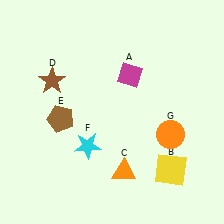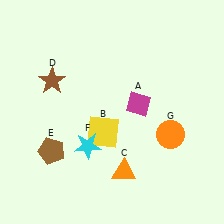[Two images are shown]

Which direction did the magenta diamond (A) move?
The magenta diamond (A) moved down.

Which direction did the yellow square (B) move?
The yellow square (B) moved left.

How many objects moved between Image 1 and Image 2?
3 objects moved between the two images.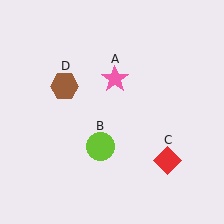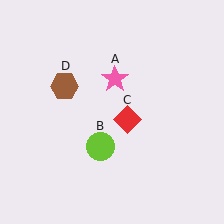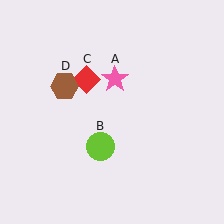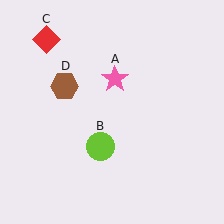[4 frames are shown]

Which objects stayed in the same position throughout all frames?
Pink star (object A) and lime circle (object B) and brown hexagon (object D) remained stationary.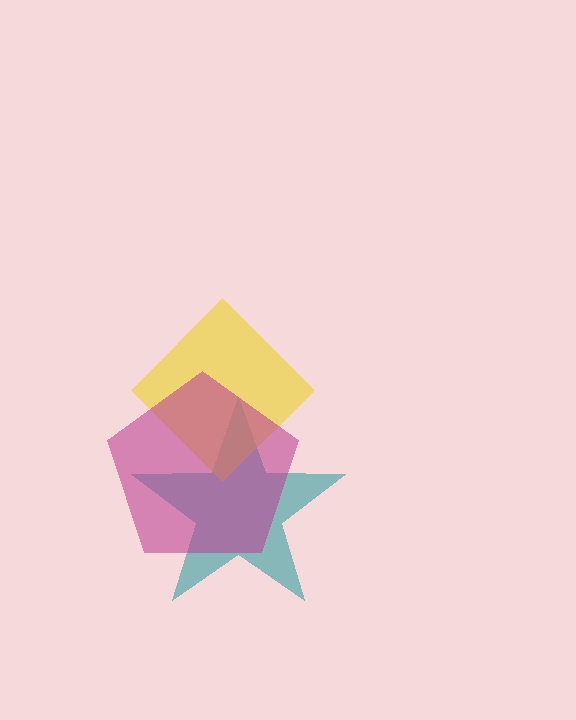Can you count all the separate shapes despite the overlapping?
Yes, there are 3 separate shapes.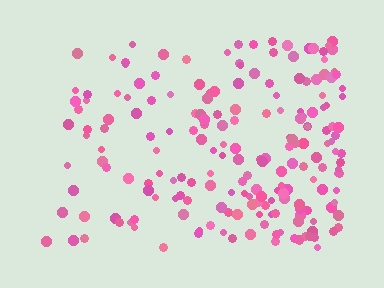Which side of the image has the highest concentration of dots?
The right.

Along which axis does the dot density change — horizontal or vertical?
Horizontal.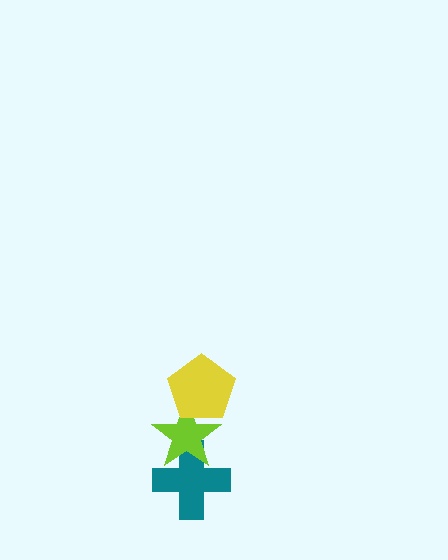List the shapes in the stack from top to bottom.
From top to bottom: the yellow pentagon, the lime star, the teal cross.